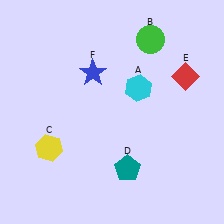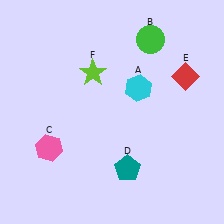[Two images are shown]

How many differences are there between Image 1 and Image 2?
There are 2 differences between the two images.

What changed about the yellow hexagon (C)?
In Image 1, C is yellow. In Image 2, it changed to pink.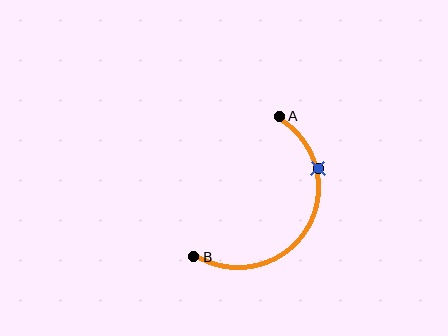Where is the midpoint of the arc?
The arc midpoint is the point on the curve farthest from the straight line joining A and B. It sits to the right of that line.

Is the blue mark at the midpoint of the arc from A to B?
No. The blue mark lies on the arc but is closer to endpoint A. The arc midpoint would be at the point on the curve equidistant along the arc from both A and B.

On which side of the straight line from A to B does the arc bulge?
The arc bulges to the right of the straight line connecting A and B.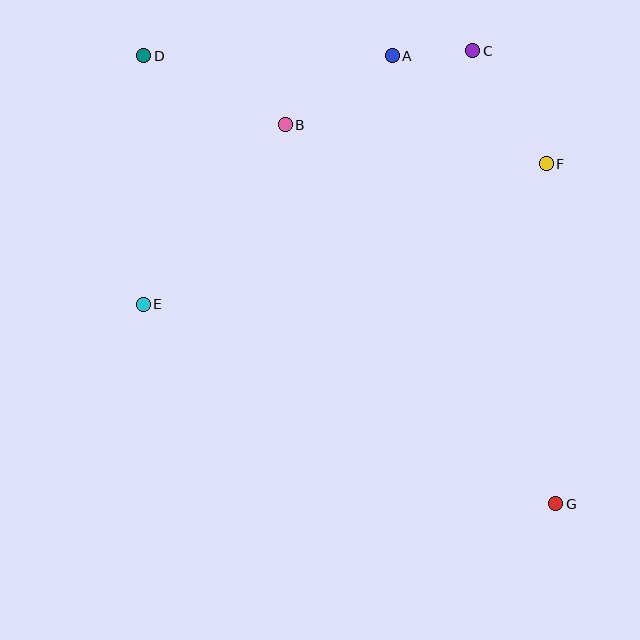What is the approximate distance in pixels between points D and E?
The distance between D and E is approximately 248 pixels.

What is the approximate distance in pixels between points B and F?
The distance between B and F is approximately 264 pixels.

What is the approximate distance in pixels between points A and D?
The distance between A and D is approximately 249 pixels.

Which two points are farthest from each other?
Points D and G are farthest from each other.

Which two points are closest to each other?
Points A and C are closest to each other.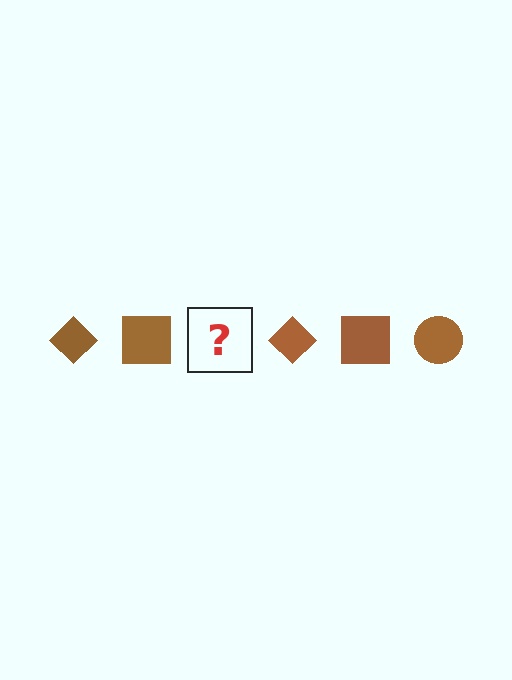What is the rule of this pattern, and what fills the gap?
The rule is that the pattern cycles through diamond, square, circle shapes in brown. The gap should be filled with a brown circle.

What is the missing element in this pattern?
The missing element is a brown circle.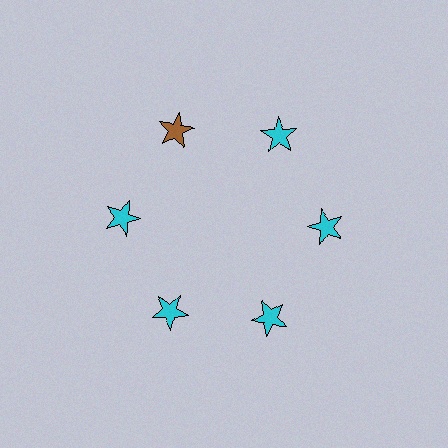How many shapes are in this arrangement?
There are 6 shapes arranged in a ring pattern.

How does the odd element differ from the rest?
It has a different color: brown instead of cyan.